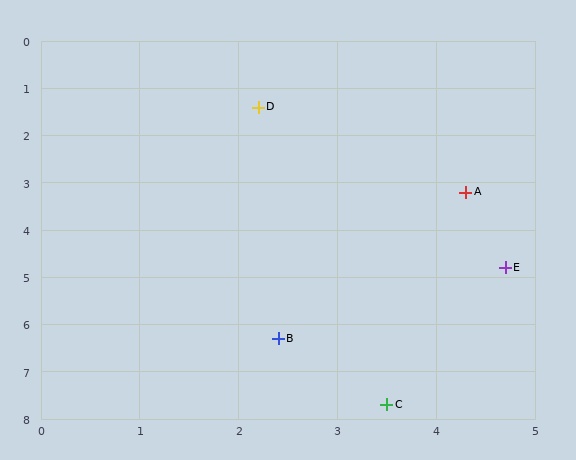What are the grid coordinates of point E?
Point E is at approximately (4.7, 4.8).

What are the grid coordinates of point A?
Point A is at approximately (4.3, 3.2).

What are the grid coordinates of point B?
Point B is at approximately (2.4, 6.3).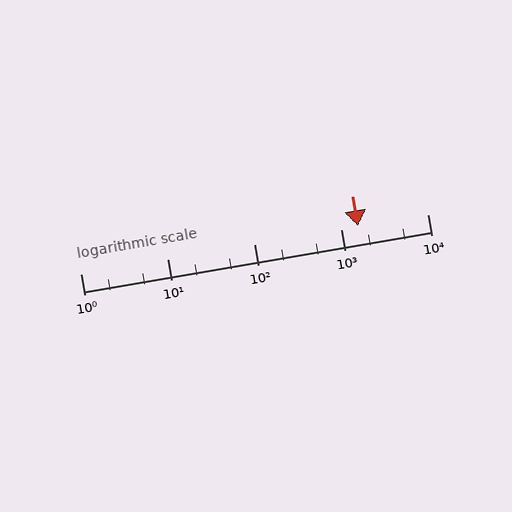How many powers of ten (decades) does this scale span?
The scale spans 4 decades, from 1 to 10000.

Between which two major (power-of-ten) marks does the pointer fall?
The pointer is between 1000 and 10000.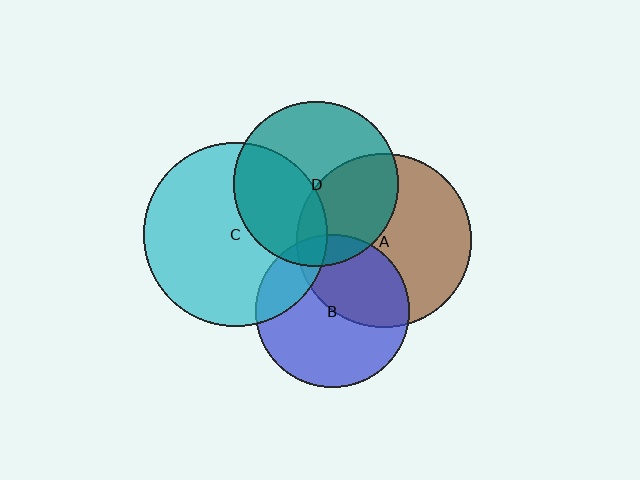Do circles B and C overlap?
Yes.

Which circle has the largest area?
Circle C (cyan).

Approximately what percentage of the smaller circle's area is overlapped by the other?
Approximately 20%.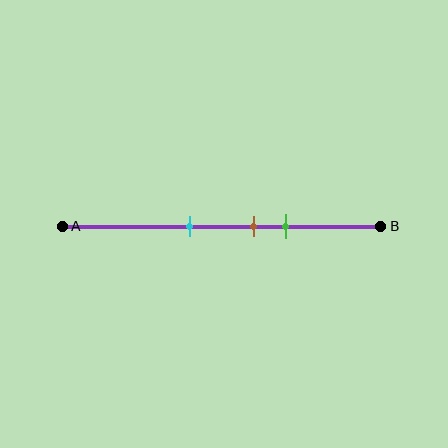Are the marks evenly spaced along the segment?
Yes, the marks are approximately evenly spaced.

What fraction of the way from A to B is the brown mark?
The brown mark is approximately 60% (0.6) of the way from A to B.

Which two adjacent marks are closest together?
The brown and green marks are the closest adjacent pair.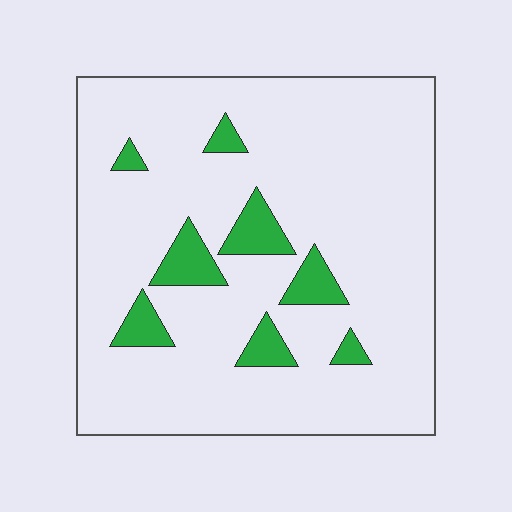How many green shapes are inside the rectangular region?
8.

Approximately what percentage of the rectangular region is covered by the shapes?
Approximately 10%.